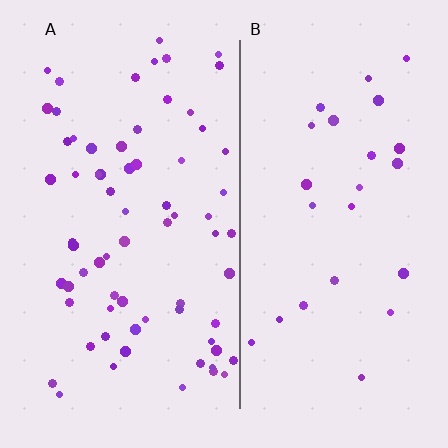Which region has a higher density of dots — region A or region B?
A (the left).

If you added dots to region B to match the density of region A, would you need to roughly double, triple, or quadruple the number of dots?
Approximately triple.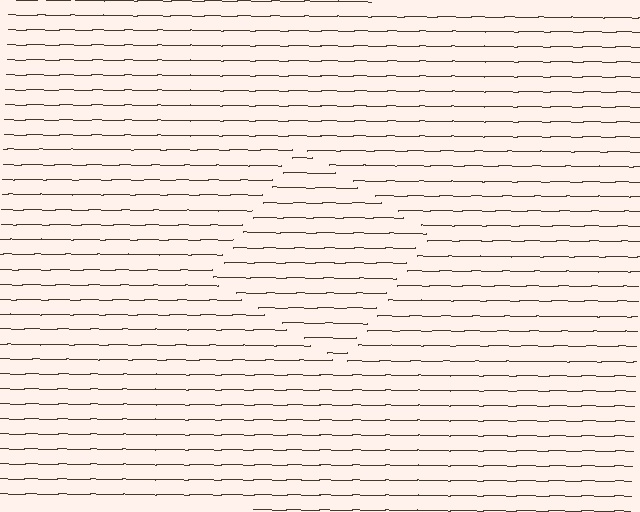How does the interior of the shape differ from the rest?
The interior of the shape contains the same grating, shifted by half a period — the contour is defined by the phase discontinuity where line-ends from the inner and outer gratings abut.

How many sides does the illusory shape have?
4 sides — the line-ends trace a square.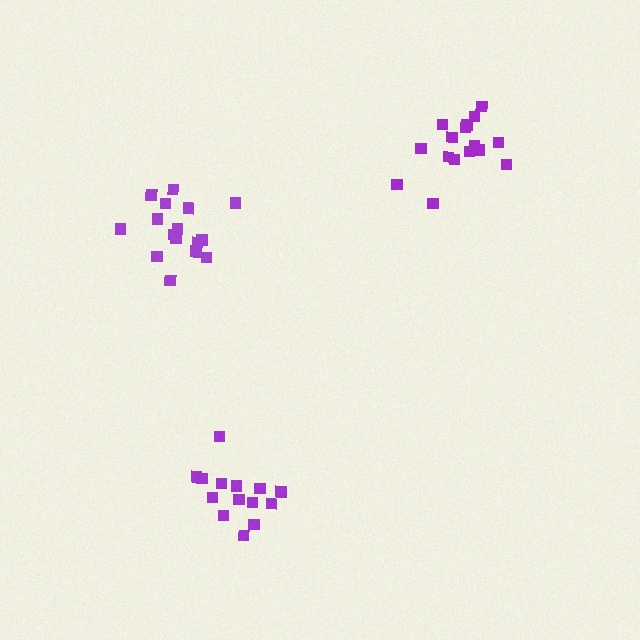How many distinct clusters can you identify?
There are 3 distinct clusters.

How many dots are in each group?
Group 1: 16 dots, Group 2: 16 dots, Group 3: 14 dots (46 total).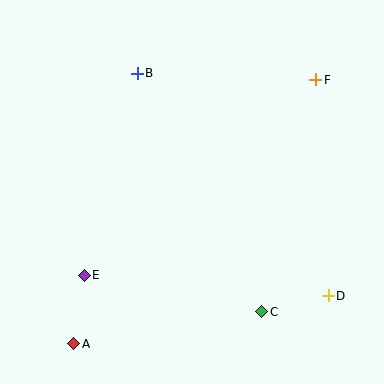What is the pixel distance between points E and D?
The distance between E and D is 245 pixels.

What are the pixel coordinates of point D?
Point D is at (328, 296).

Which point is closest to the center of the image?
Point B at (137, 73) is closest to the center.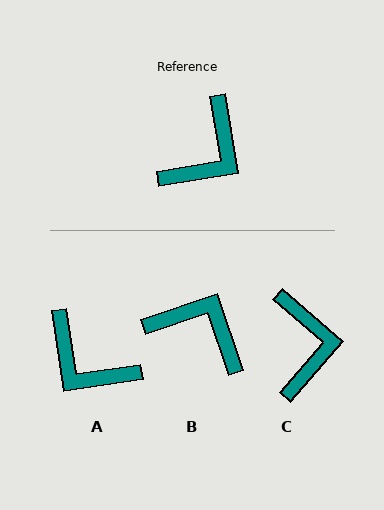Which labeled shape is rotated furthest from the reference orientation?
B, about 99 degrees away.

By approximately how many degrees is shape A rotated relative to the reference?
Approximately 92 degrees clockwise.